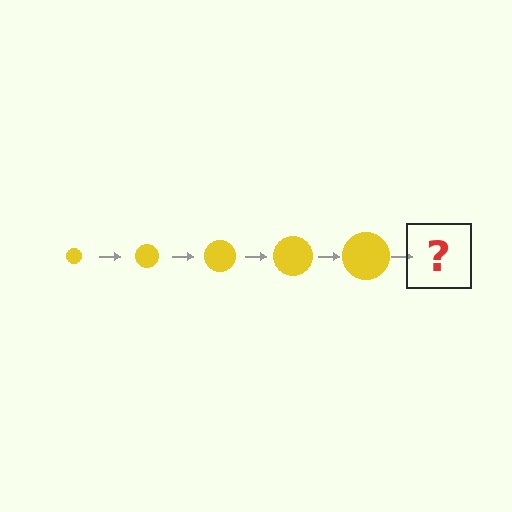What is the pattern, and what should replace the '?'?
The pattern is that the circle gets progressively larger each step. The '?' should be a yellow circle, larger than the previous one.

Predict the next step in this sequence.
The next step is a yellow circle, larger than the previous one.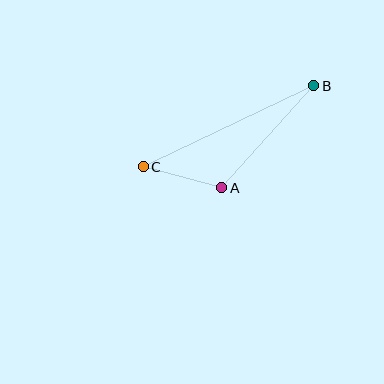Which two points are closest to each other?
Points A and C are closest to each other.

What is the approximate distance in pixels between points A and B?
The distance between A and B is approximately 137 pixels.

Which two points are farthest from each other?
Points B and C are farthest from each other.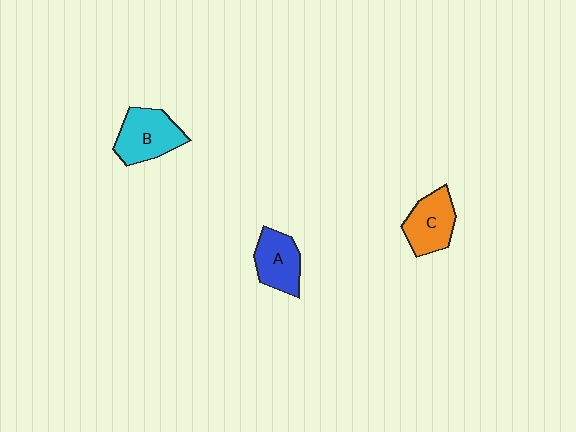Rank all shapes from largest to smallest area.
From largest to smallest: B (cyan), C (orange), A (blue).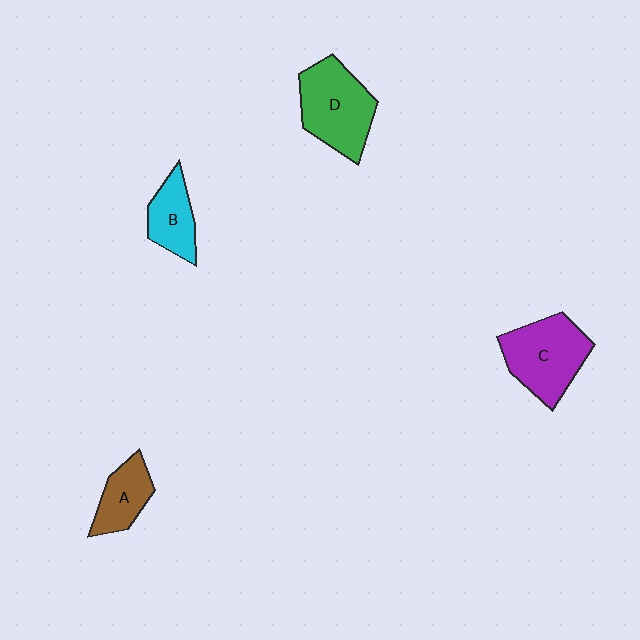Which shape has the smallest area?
Shape A (brown).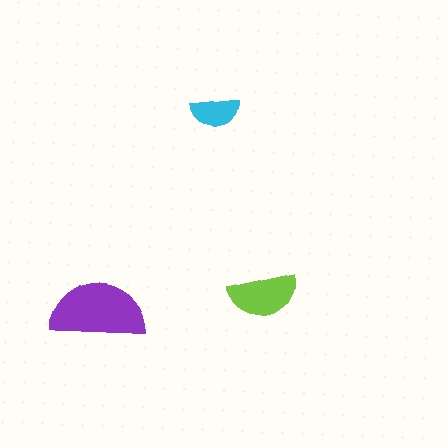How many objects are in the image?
There are 3 objects in the image.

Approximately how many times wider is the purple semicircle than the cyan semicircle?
About 2 times wider.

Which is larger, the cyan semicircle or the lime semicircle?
The lime one.